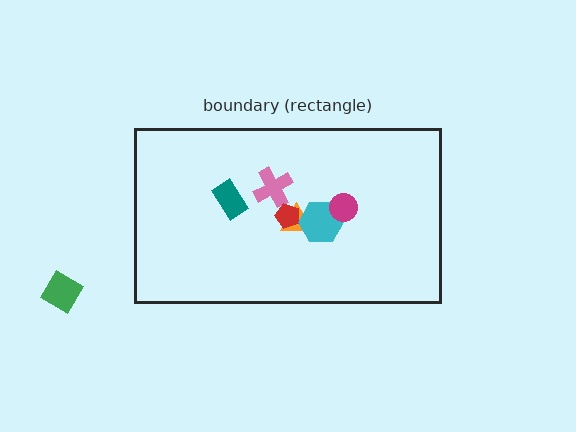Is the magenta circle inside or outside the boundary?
Inside.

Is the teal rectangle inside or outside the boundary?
Inside.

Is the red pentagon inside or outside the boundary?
Inside.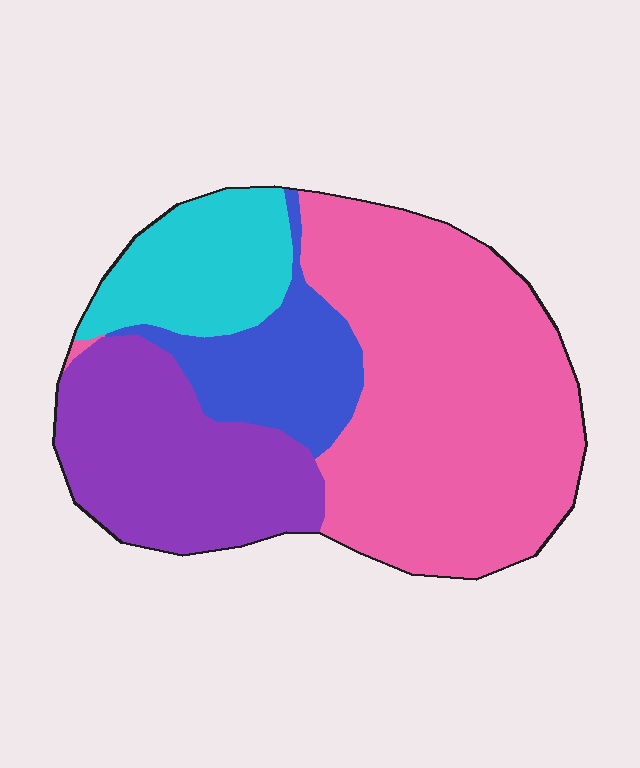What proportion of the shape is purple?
Purple covers around 25% of the shape.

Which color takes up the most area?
Pink, at roughly 50%.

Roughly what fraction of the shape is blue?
Blue takes up less than a quarter of the shape.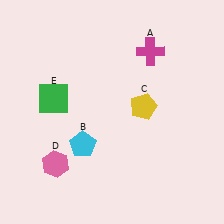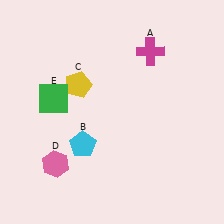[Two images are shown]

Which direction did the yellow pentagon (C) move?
The yellow pentagon (C) moved left.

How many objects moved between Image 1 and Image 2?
1 object moved between the two images.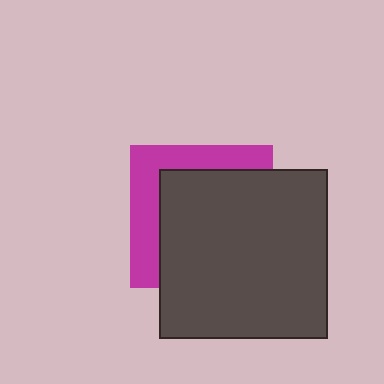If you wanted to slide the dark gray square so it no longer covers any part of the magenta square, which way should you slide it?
Slide it toward the lower-right — that is the most direct way to separate the two shapes.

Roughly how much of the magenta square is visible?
A small part of it is visible (roughly 34%).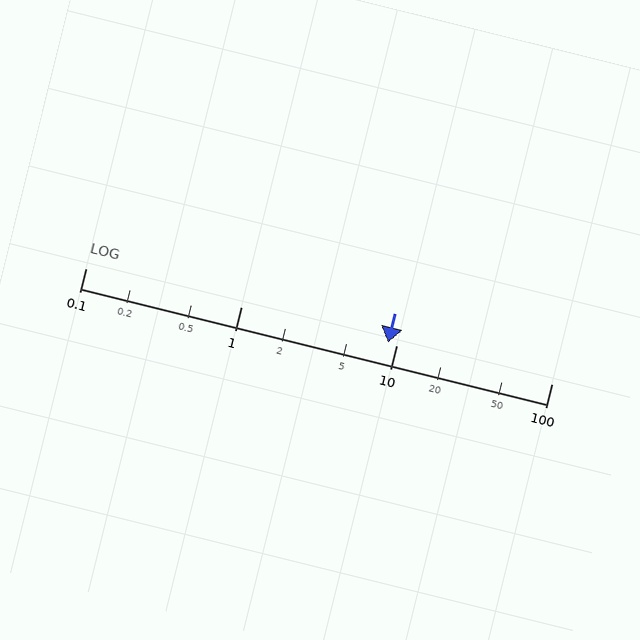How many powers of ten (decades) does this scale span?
The scale spans 3 decades, from 0.1 to 100.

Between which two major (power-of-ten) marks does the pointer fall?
The pointer is between 1 and 10.